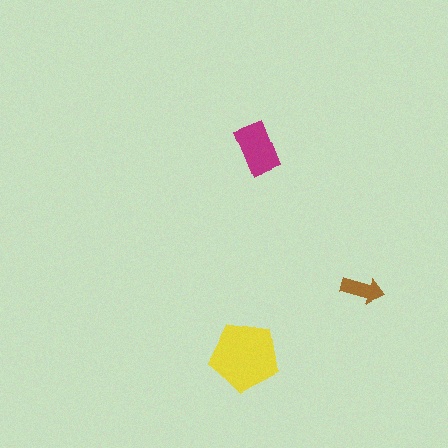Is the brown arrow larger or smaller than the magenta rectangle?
Smaller.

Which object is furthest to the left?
The yellow pentagon is leftmost.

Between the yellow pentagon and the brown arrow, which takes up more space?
The yellow pentagon.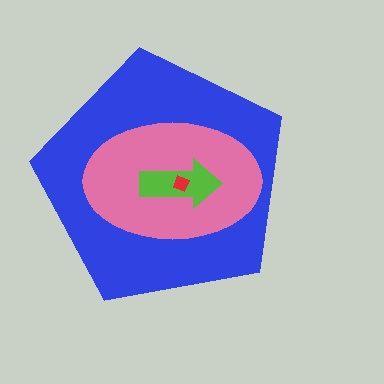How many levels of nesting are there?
4.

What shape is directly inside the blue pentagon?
The pink ellipse.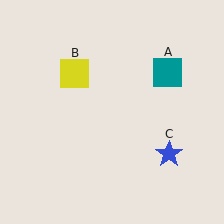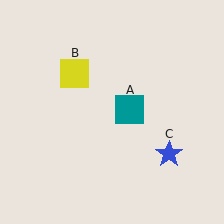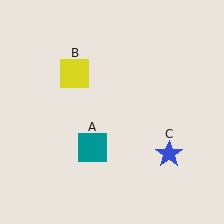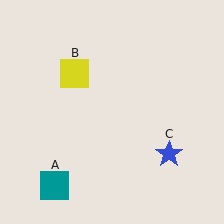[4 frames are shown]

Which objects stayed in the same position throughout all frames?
Yellow square (object B) and blue star (object C) remained stationary.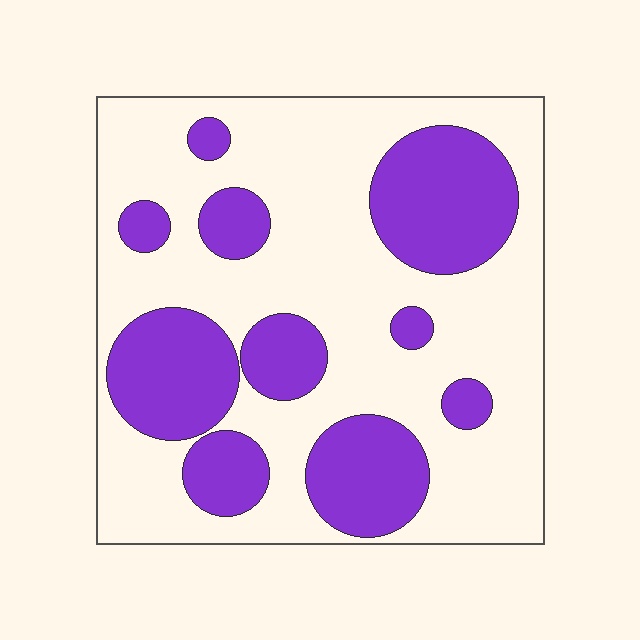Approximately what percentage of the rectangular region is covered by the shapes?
Approximately 35%.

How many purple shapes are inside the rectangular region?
10.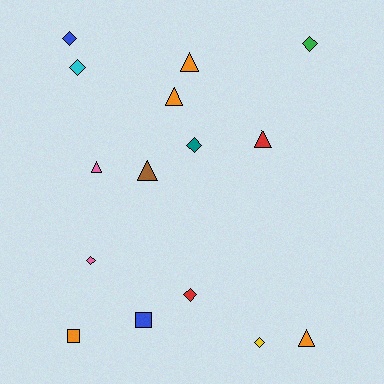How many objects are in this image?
There are 15 objects.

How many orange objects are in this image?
There are 4 orange objects.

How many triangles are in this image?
There are 6 triangles.